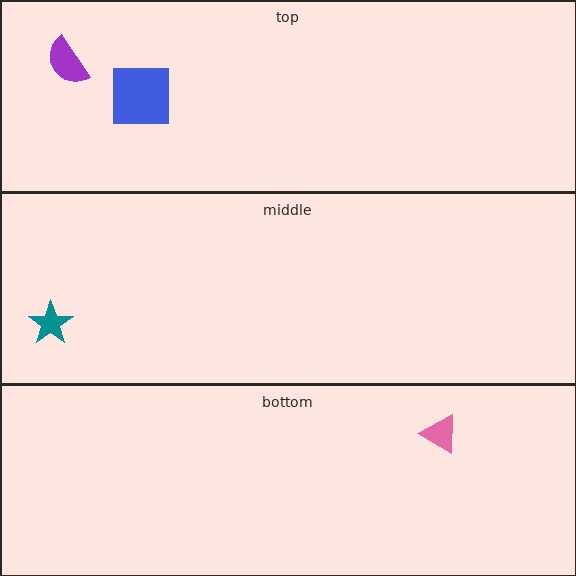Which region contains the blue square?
The top region.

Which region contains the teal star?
The middle region.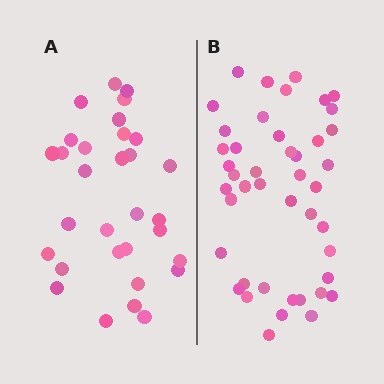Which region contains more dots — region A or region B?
Region B (the right region) has more dots.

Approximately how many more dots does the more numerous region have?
Region B has approximately 15 more dots than region A.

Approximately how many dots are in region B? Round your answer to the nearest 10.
About 40 dots. (The exact count is 44, which rounds to 40.)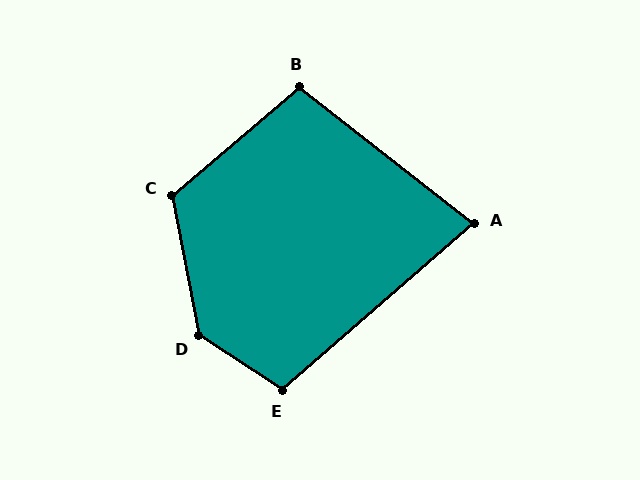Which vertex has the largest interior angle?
D, at approximately 134 degrees.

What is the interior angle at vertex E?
Approximately 106 degrees (obtuse).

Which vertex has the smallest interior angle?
A, at approximately 79 degrees.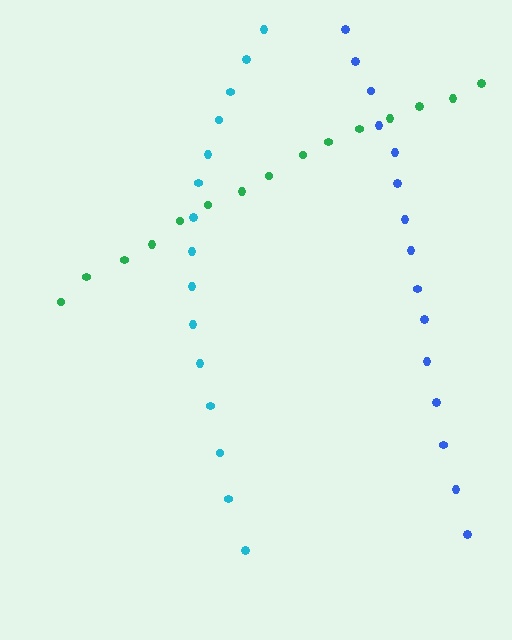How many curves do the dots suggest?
There are 3 distinct paths.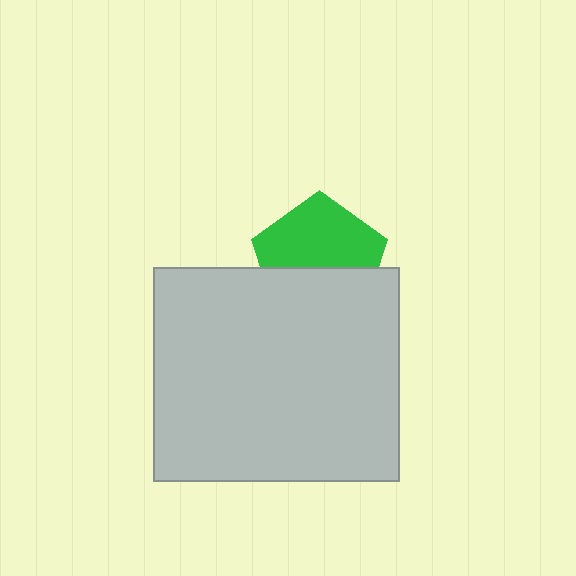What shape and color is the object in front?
The object in front is a light gray rectangle.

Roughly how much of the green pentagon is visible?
About half of it is visible (roughly 57%).